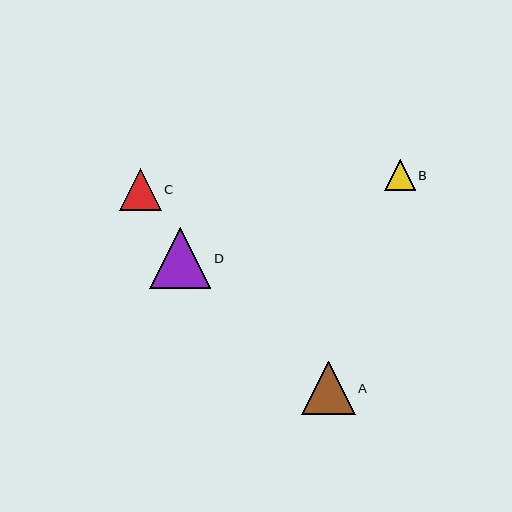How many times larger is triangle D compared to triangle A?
Triangle D is approximately 1.2 times the size of triangle A.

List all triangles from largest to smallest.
From largest to smallest: D, A, C, B.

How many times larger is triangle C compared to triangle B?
Triangle C is approximately 1.4 times the size of triangle B.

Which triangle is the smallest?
Triangle B is the smallest with a size of approximately 31 pixels.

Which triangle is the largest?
Triangle D is the largest with a size of approximately 61 pixels.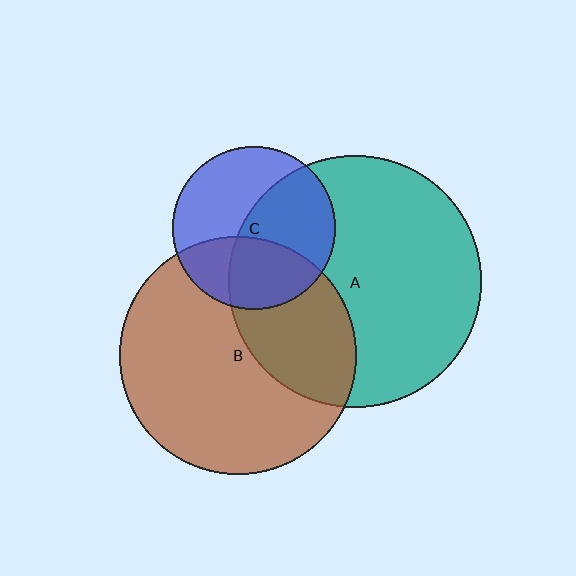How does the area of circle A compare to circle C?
Approximately 2.4 times.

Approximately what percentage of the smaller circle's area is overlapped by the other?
Approximately 35%.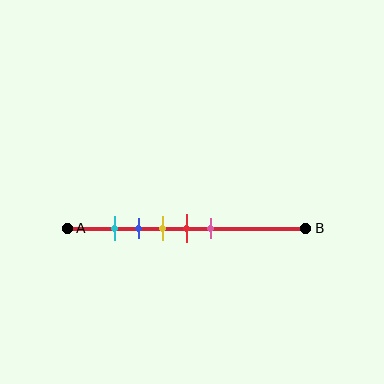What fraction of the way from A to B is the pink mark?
The pink mark is approximately 60% (0.6) of the way from A to B.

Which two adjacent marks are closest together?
The cyan and blue marks are the closest adjacent pair.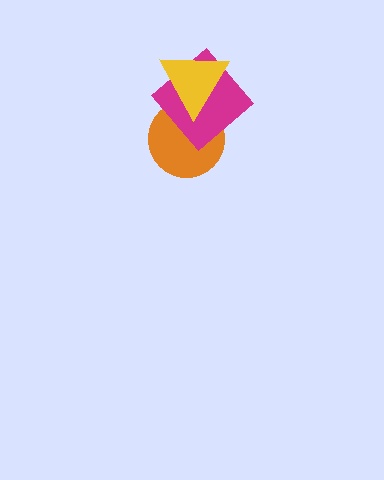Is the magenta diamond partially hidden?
Yes, it is partially covered by another shape.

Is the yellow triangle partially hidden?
No, no other shape covers it.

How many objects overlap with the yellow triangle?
2 objects overlap with the yellow triangle.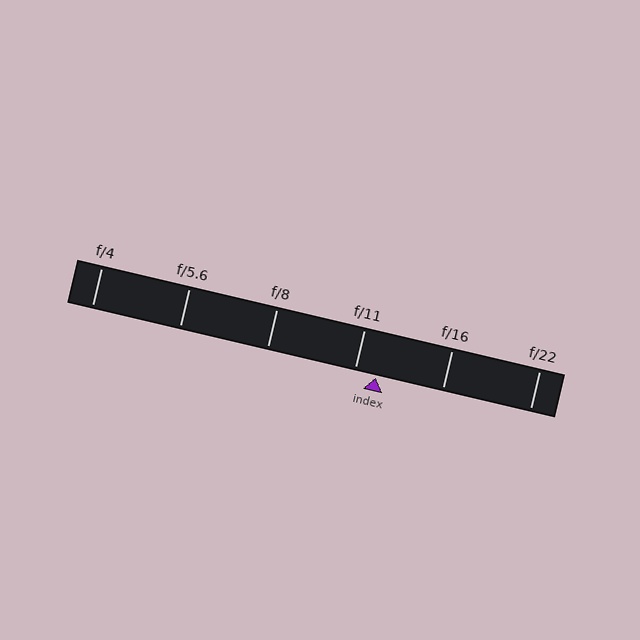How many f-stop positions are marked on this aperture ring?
There are 6 f-stop positions marked.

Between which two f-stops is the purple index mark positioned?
The index mark is between f/11 and f/16.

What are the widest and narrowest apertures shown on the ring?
The widest aperture shown is f/4 and the narrowest is f/22.